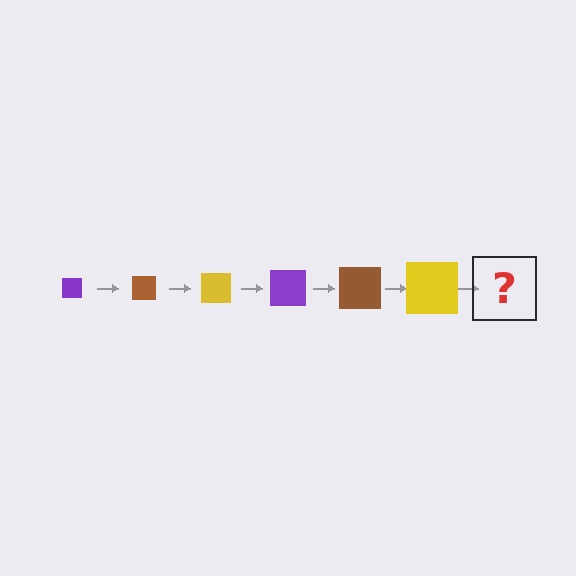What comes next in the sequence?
The next element should be a purple square, larger than the previous one.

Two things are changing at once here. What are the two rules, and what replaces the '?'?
The two rules are that the square grows larger each step and the color cycles through purple, brown, and yellow. The '?' should be a purple square, larger than the previous one.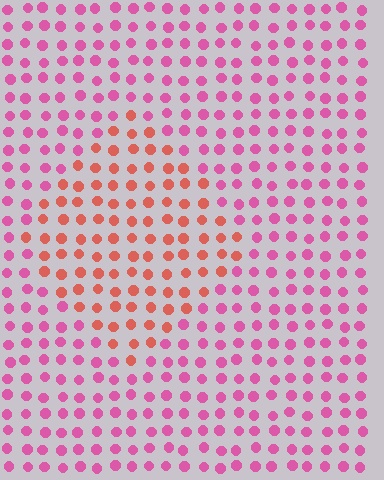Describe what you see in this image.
The image is filled with small pink elements in a uniform arrangement. A diamond-shaped region is visible where the elements are tinted to a slightly different hue, forming a subtle color boundary.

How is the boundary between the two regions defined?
The boundary is defined purely by a slight shift in hue (about 40 degrees). Spacing, size, and orientation are identical on both sides.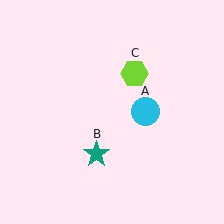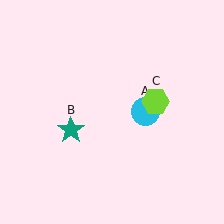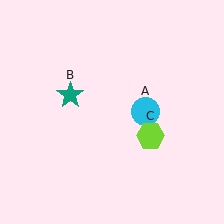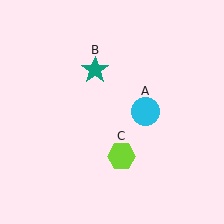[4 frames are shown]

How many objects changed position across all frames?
2 objects changed position: teal star (object B), lime hexagon (object C).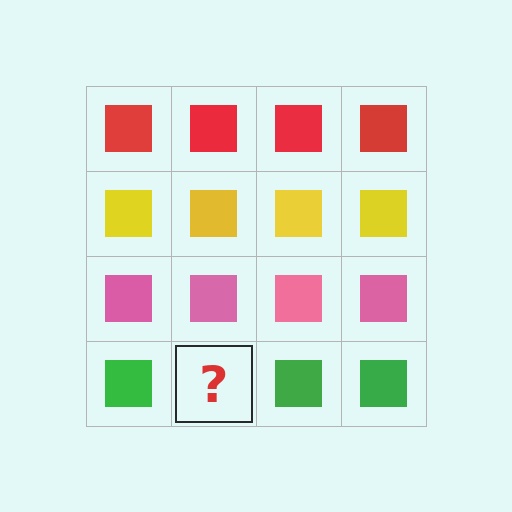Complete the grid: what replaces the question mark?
The question mark should be replaced with a green square.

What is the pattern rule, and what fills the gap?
The rule is that each row has a consistent color. The gap should be filled with a green square.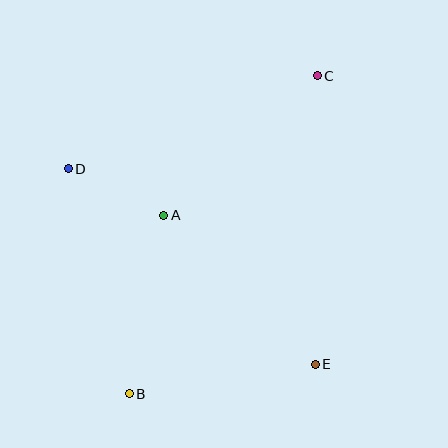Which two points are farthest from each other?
Points B and C are farthest from each other.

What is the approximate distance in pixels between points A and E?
The distance between A and E is approximately 212 pixels.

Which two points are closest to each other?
Points A and D are closest to each other.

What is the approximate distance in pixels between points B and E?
The distance between B and E is approximately 188 pixels.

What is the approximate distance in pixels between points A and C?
The distance between A and C is approximately 207 pixels.